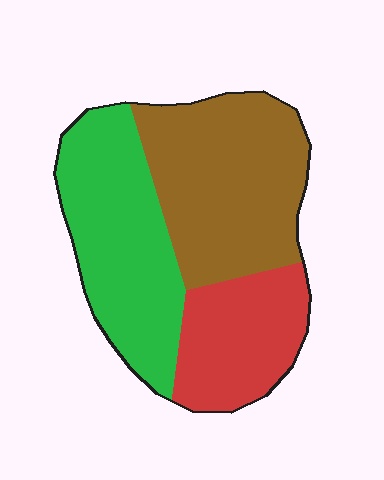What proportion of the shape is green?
Green takes up about three eighths (3/8) of the shape.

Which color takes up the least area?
Red, at roughly 25%.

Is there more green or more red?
Green.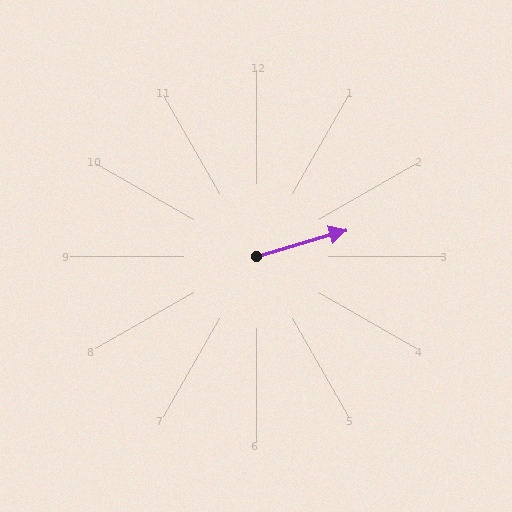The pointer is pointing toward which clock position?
Roughly 2 o'clock.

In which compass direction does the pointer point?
East.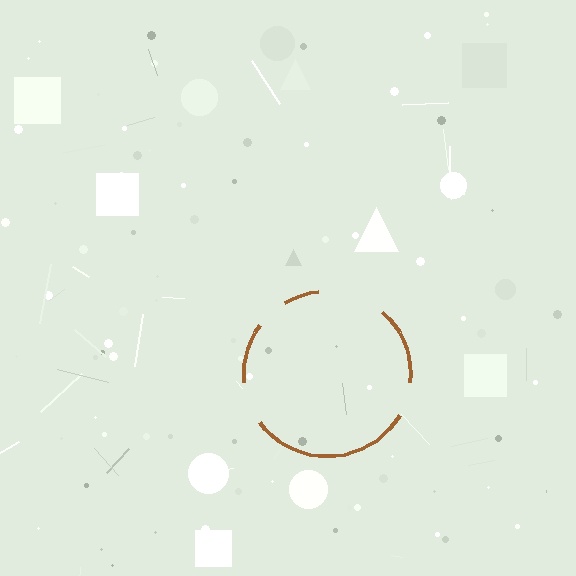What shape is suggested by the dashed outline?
The dashed outline suggests a circle.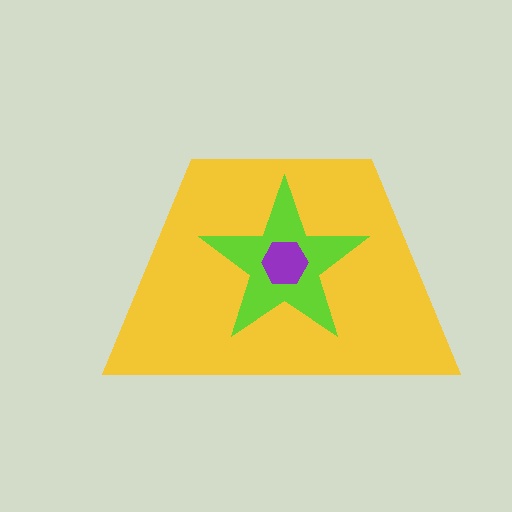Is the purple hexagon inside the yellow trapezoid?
Yes.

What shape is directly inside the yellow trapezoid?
The lime star.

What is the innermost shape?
The purple hexagon.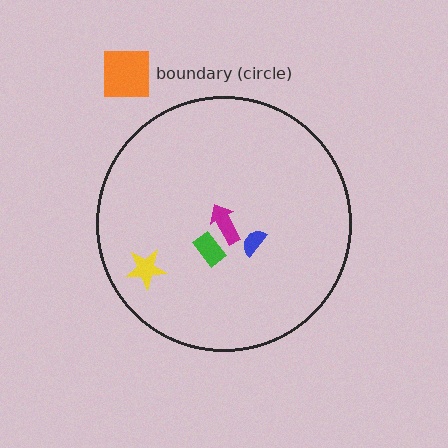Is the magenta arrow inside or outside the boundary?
Inside.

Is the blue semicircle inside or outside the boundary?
Inside.